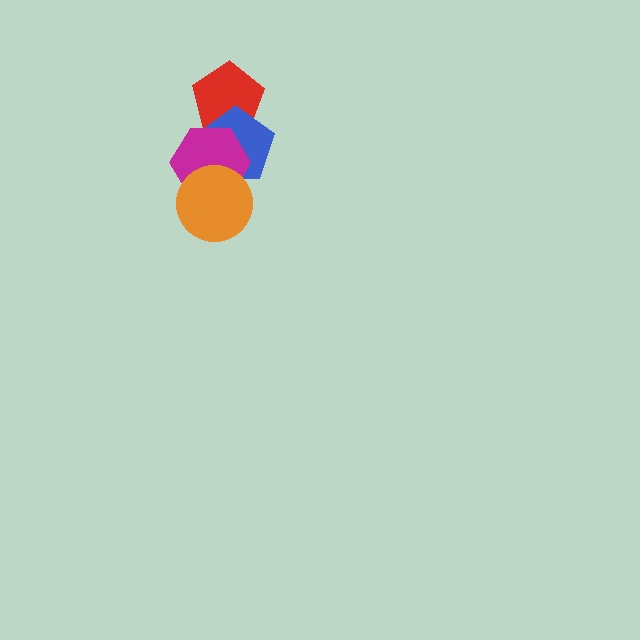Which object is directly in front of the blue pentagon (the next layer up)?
The magenta hexagon is directly in front of the blue pentagon.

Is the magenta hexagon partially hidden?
Yes, it is partially covered by another shape.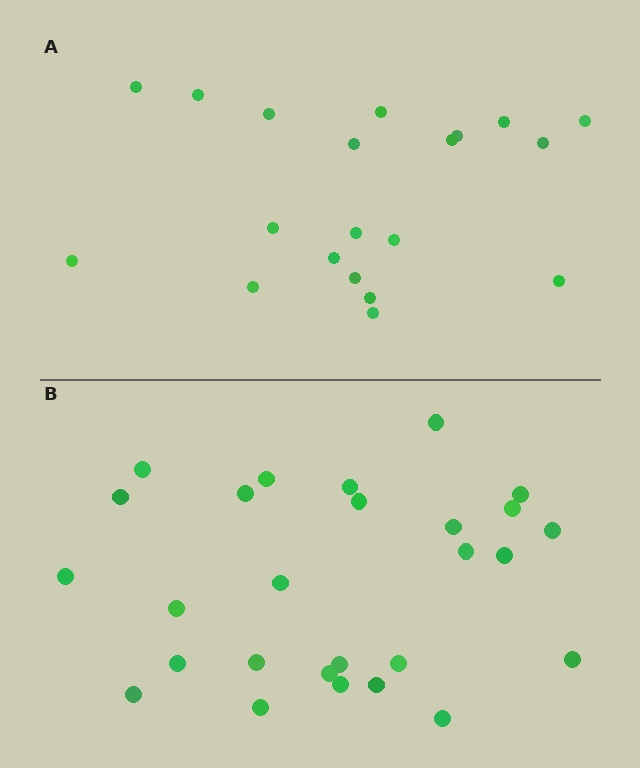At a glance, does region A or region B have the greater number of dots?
Region B (the bottom region) has more dots.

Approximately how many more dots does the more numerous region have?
Region B has roughly 8 or so more dots than region A.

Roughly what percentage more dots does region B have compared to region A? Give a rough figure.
About 35% more.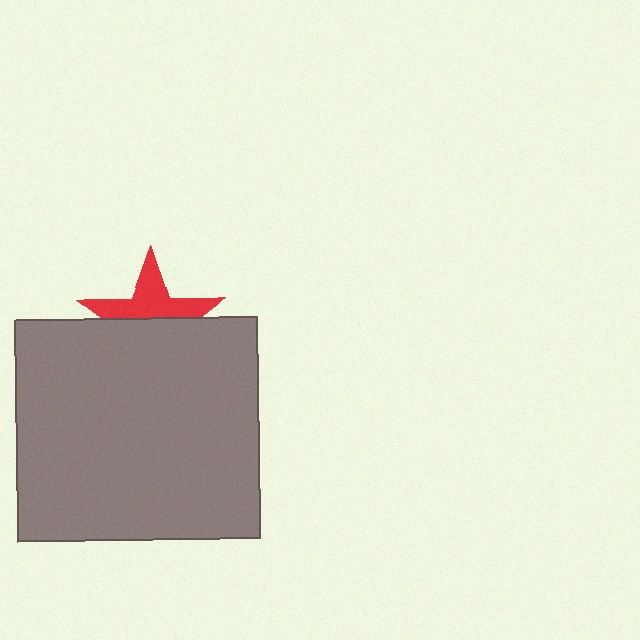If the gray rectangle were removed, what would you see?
You would see the complete red star.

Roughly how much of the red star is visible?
About half of it is visible (roughly 48%).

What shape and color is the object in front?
The object in front is a gray rectangle.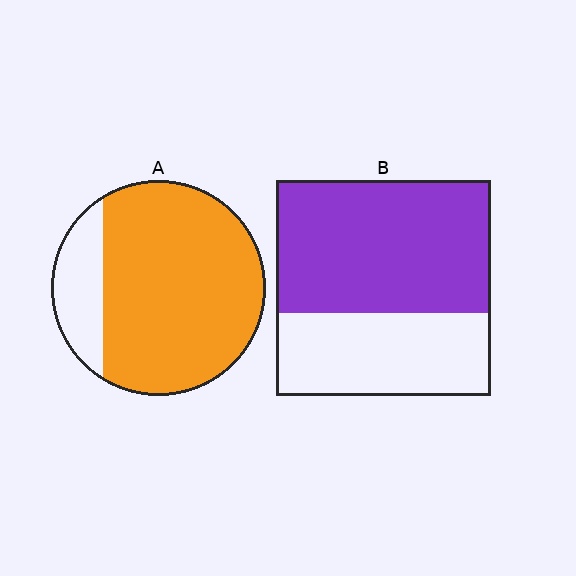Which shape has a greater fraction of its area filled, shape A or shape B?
Shape A.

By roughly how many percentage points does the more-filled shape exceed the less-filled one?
By roughly 20 percentage points (A over B).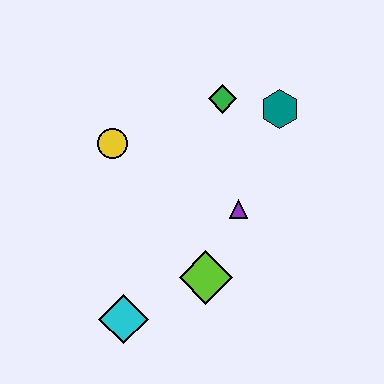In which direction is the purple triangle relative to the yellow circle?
The purple triangle is to the right of the yellow circle.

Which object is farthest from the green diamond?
The cyan diamond is farthest from the green diamond.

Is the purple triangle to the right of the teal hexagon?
No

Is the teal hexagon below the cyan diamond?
No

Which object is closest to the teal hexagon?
The green diamond is closest to the teal hexagon.